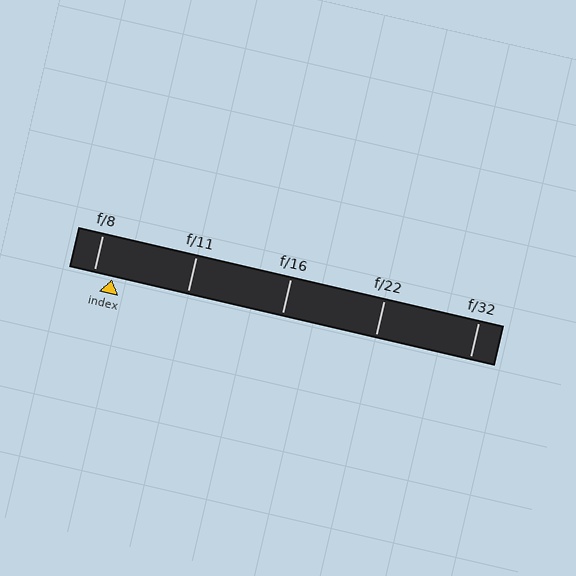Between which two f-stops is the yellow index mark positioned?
The index mark is between f/8 and f/11.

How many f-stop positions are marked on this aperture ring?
There are 5 f-stop positions marked.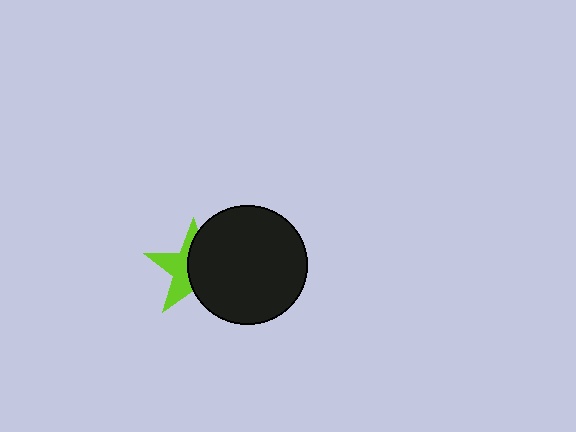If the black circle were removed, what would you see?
You would see the complete lime star.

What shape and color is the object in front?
The object in front is a black circle.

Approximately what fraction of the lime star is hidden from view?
Roughly 55% of the lime star is hidden behind the black circle.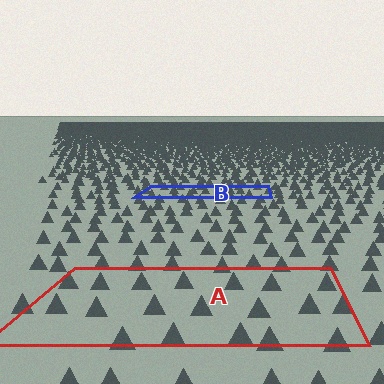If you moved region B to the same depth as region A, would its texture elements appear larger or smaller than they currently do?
They would appear larger. At a closer depth, the same texture elements are projected at a bigger on-screen size.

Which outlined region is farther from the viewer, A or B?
Region B is farther from the viewer — the texture elements inside it appear smaller and more densely packed.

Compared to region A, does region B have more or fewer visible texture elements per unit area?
Region B has more texture elements per unit area — they are packed more densely because it is farther away.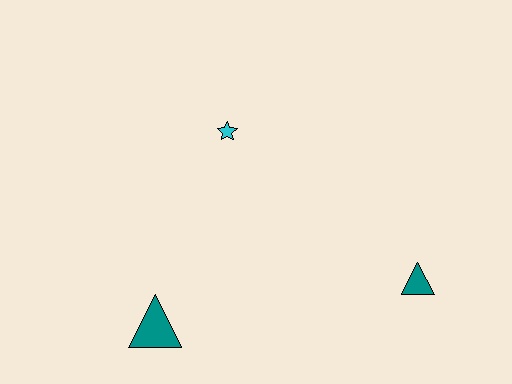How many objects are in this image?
There are 3 objects.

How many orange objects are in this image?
There are no orange objects.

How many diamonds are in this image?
There are no diamonds.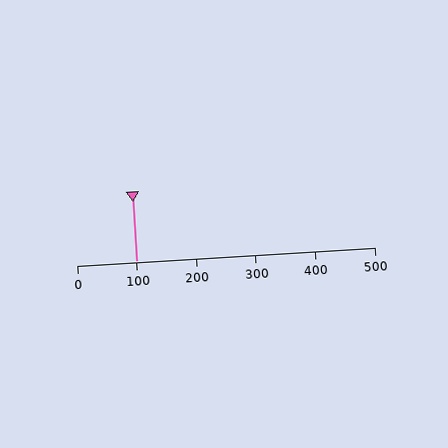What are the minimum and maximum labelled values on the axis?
The axis runs from 0 to 500.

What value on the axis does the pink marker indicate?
The marker indicates approximately 100.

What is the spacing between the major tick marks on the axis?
The major ticks are spaced 100 apart.